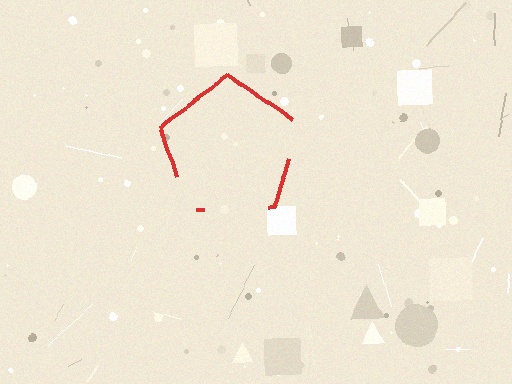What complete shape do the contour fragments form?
The contour fragments form a pentagon.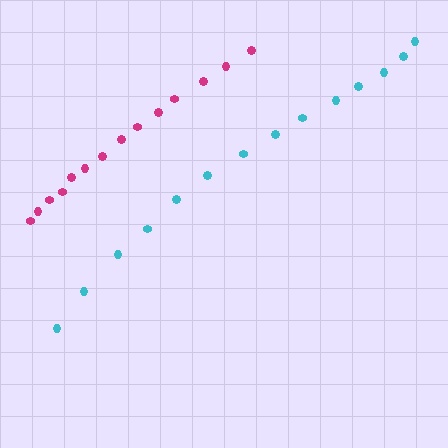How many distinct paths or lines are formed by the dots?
There are 2 distinct paths.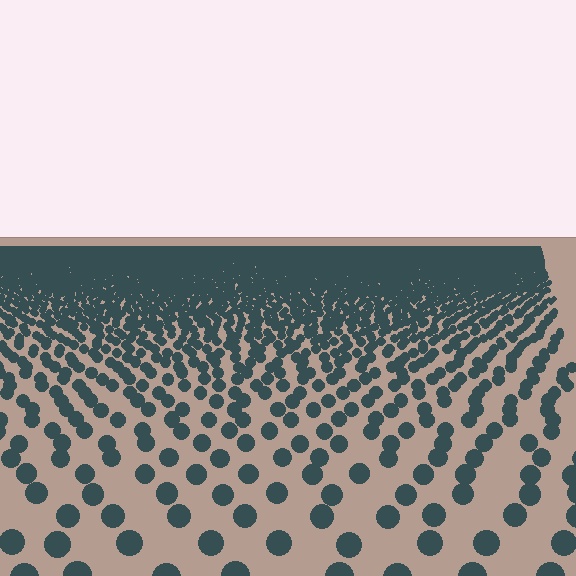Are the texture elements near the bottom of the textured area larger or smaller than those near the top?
Larger. Near the bottom, elements are closer to the viewer and appear at a bigger on-screen size.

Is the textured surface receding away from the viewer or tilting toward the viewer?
The surface is receding away from the viewer. Texture elements get smaller and denser toward the top.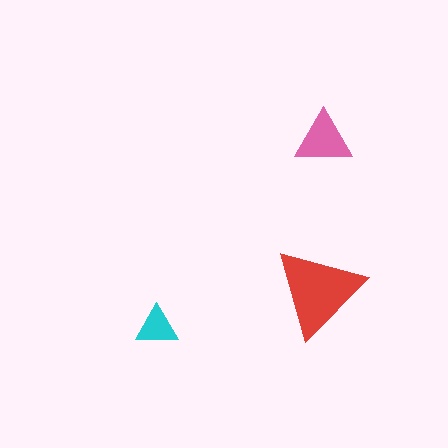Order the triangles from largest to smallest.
the red one, the pink one, the cyan one.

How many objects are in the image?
There are 3 objects in the image.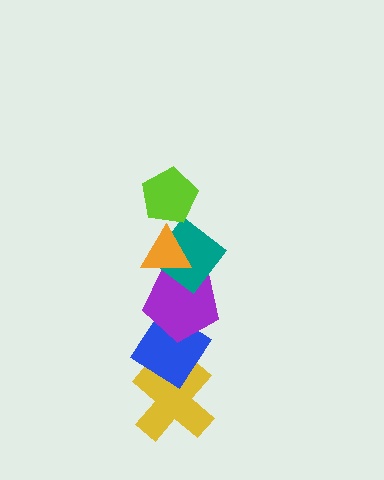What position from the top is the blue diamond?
The blue diamond is 5th from the top.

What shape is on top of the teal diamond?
The orange triangle is on top of the teal diamond.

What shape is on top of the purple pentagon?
The teal diamond is on top of the purple pentagon.